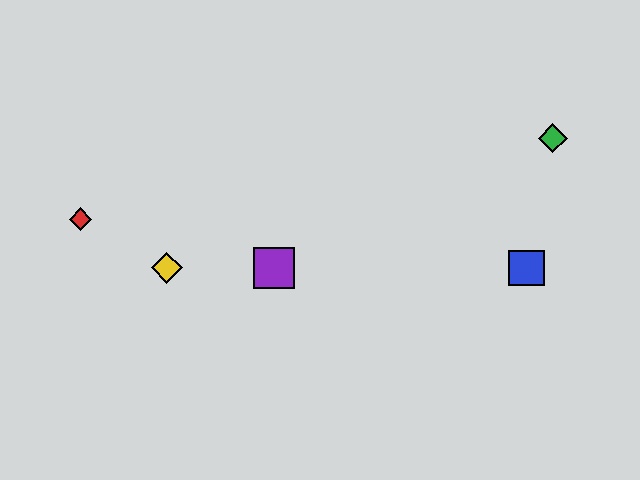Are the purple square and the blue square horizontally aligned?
Yes, both are at y≈268.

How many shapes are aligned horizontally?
3 shapes (the blue square, the yellow diamond, the purple square) are aligned horizontally.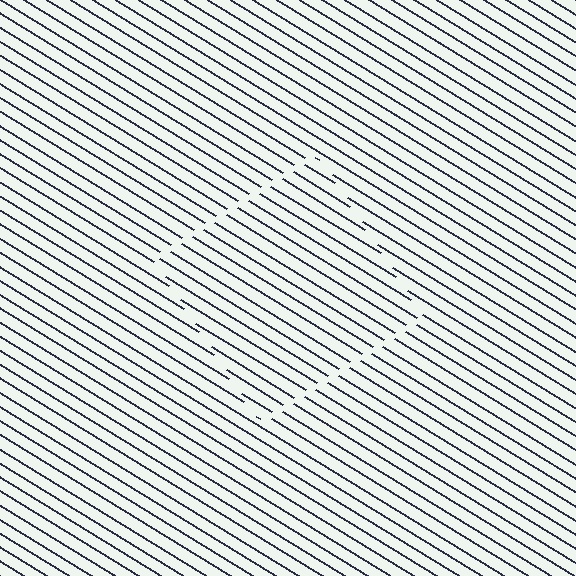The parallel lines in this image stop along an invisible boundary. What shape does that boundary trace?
An illusory square. The interior of the shape contains the same grating, shifted by half a period — the contour is defined by the phase discontinuity where line-ends from the inner and outer gratings abut.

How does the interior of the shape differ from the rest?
The interior of the shape contains the same grating, shifted by half a period — the contour is defined by the phase discontinuity where line-ends from the inner and outer gratings abut.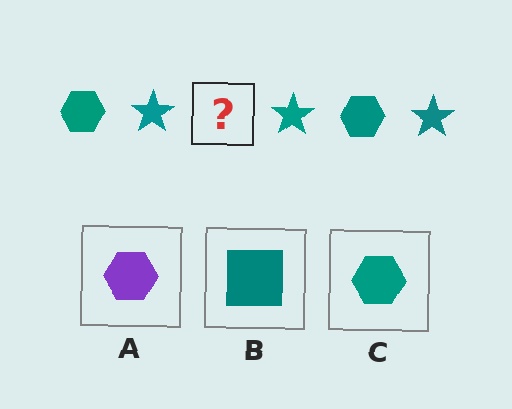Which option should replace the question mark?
Option C.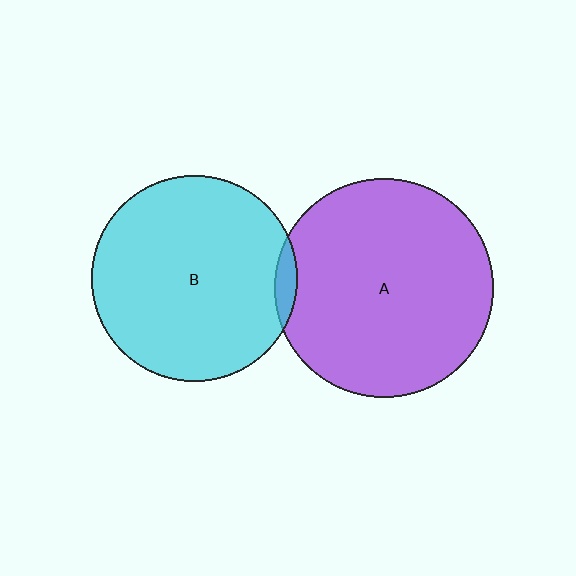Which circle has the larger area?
Circle A (purple).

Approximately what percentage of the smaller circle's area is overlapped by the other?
Approximately 5%.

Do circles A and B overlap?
Yes.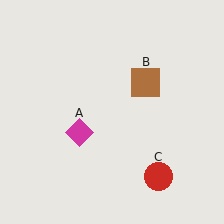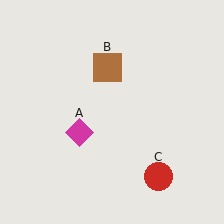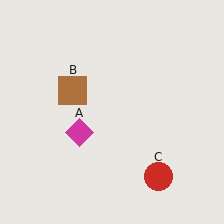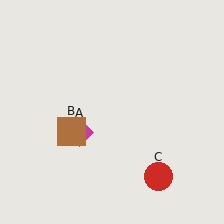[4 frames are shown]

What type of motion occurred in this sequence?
The brown square (object B) rotated counterclockwise around the center of the scene.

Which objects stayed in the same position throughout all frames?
Magenta diamond (object A) and red circle (object C) remained stationary.